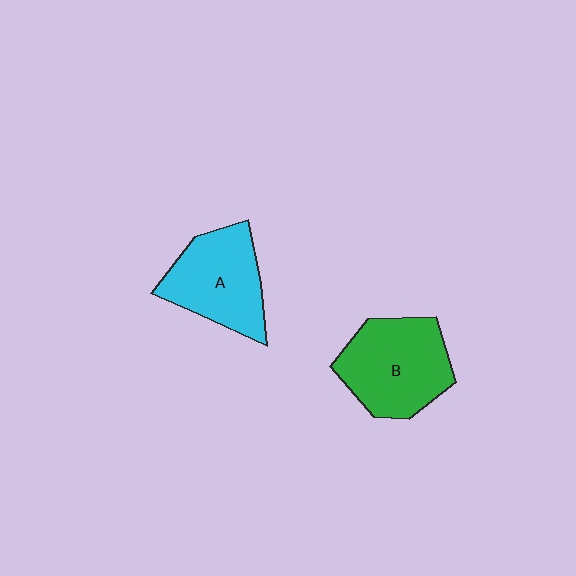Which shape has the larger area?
Shape B (green).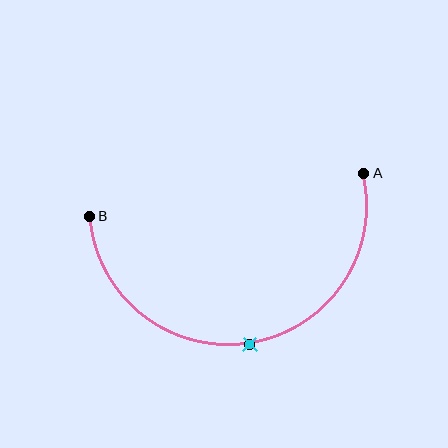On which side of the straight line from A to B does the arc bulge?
The arc bulges below the straight line connecting A and B.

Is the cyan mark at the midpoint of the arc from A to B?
Yes. The cyan mark lies on the arc at equal arc-length from both A and B — it is the arc midpoint.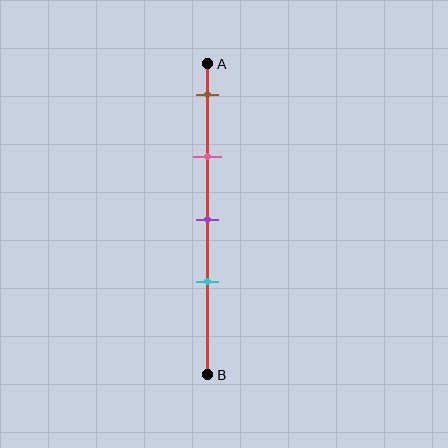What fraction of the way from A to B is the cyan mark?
The cyan mark is approximately 70% (0.7) of the way from A to B.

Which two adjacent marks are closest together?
The purple and cyan marks are the closest adjacent pair.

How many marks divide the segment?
There are 4 marks dividing the segment.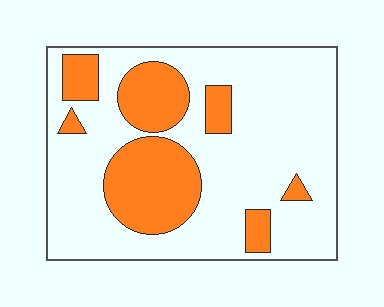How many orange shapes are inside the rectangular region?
7.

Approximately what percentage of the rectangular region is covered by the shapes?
Approximately 25%.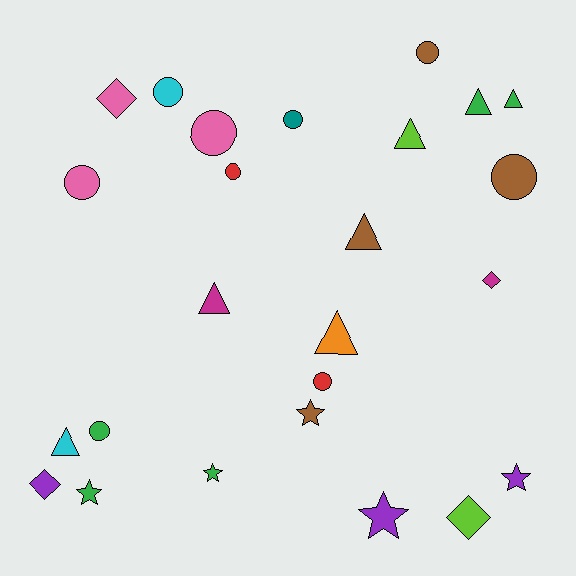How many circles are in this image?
There are 9 circles.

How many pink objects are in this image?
There are 3 pink objects.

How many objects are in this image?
There are 25 objects.